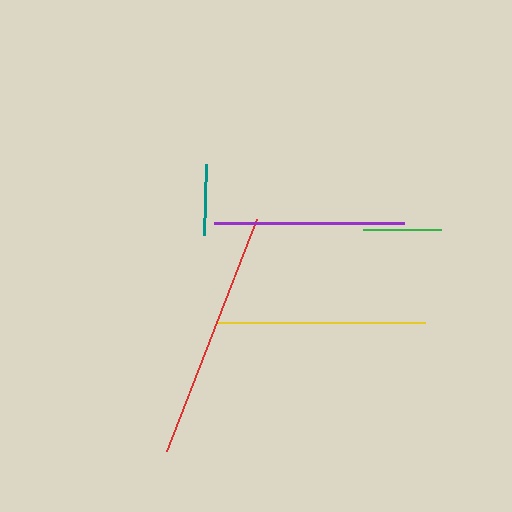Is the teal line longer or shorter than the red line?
The red line is longer than the teal line.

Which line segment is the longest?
The red line is the longest at approximately 249 pixels.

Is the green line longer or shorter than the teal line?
The green line is longer than the teal line.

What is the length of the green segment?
The green segment is approximately 78 pixels long.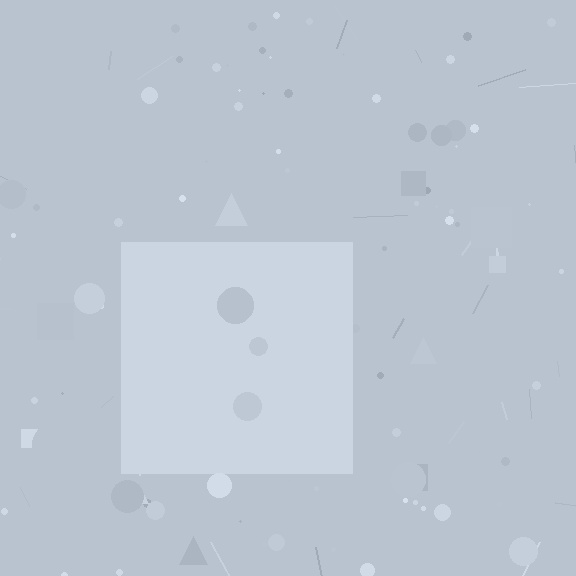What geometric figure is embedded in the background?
A square is embedded in the background.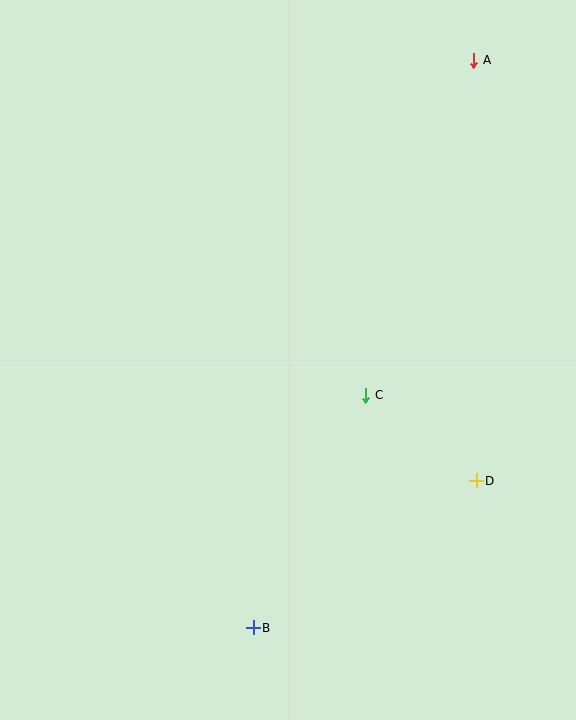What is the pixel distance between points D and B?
The distance between D and B is 267 pixels.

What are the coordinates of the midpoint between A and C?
The midpoint between A and C is at (420, 228).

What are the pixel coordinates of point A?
Point A is at (474, 60).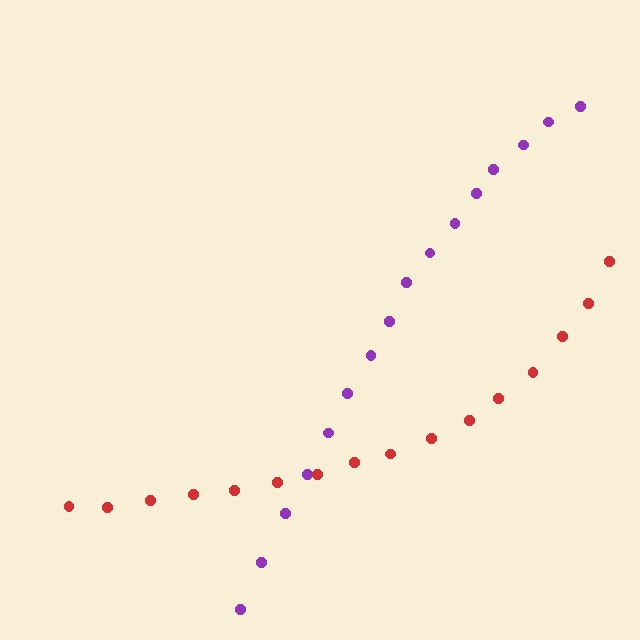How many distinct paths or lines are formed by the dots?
There are 2 distinct paths.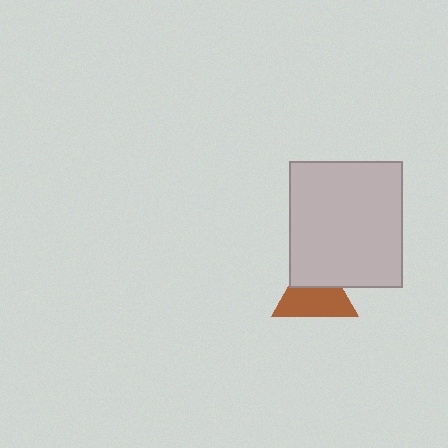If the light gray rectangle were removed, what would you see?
You would see the complete brown triangle.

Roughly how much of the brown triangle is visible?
About half of it is visible (roughly 62%).